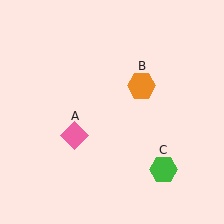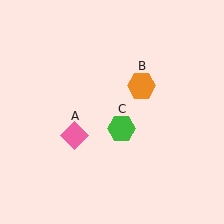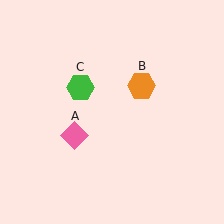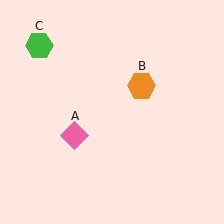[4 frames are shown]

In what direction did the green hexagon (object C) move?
The green hexagon (object C) moved up and to the left.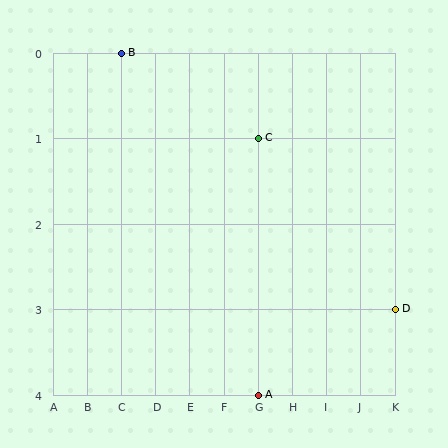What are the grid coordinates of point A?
Point A is at grid coordinates (G, 4).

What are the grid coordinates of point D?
Point D is at grid coordinates (K, 3).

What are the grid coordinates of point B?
Point B is at grid coordinates (C, 0).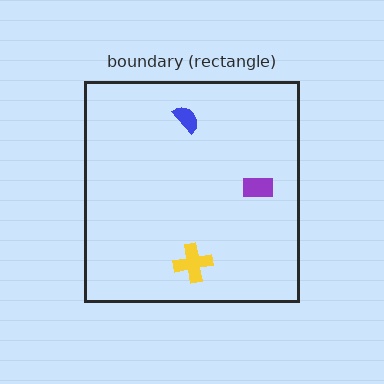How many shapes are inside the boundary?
3 inside, 0 outside.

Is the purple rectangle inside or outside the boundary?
Inside.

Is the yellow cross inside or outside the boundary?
Inside.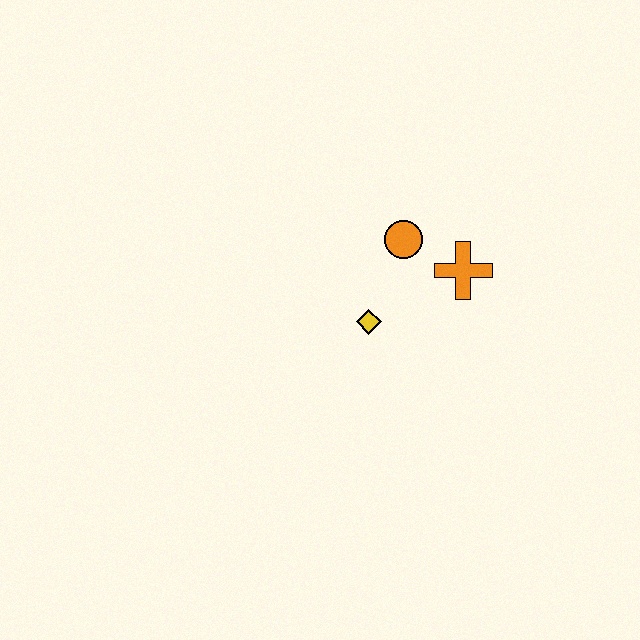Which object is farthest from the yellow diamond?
The orange cross is farthest from the yellow diamond.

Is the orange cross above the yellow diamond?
Yes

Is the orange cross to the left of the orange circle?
No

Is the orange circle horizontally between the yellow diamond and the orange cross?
Yes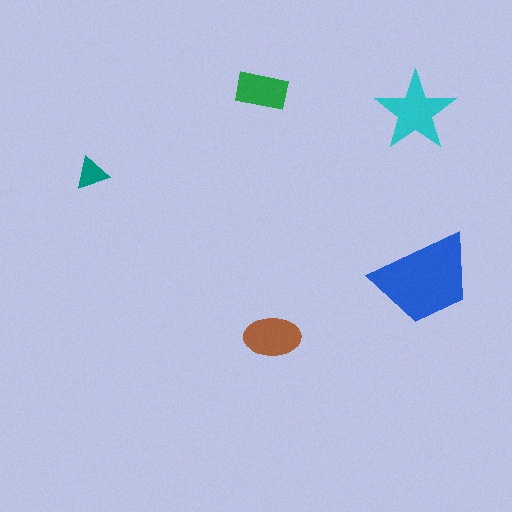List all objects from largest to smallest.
The blue trapezoid, the cyan star, the brown ellipse, the green rectangle, the teal triangle.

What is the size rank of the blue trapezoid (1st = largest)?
1st.